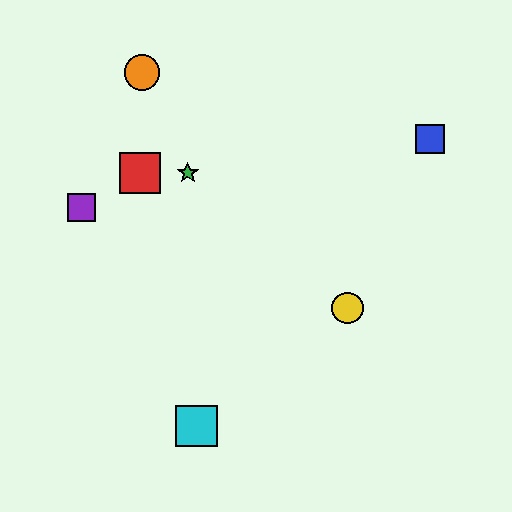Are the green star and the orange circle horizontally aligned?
No, the green star is at y≈173 and the orange circle is at y≈72.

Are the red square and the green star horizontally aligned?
Yes, both are at y≈173.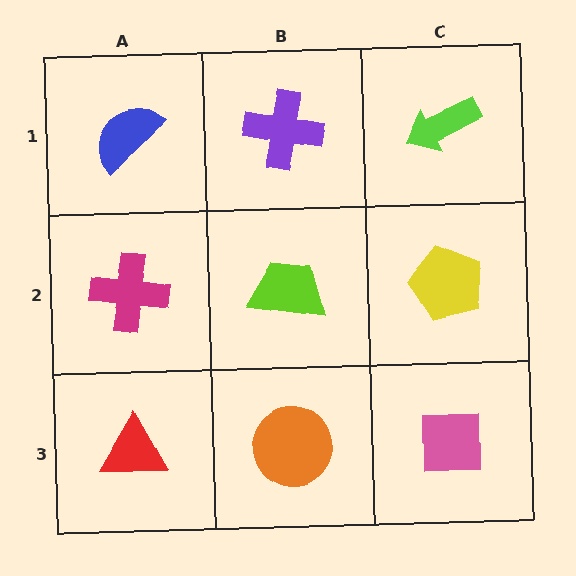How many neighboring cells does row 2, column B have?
4.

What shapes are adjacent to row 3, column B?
A lime trapezoid (row 2, column B), a red triangle (row 3, column A), a pink square (row 3, column C).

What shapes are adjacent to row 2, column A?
A blue semicircle (row 1, column A), a red triangle (row 3, column A), a lime trapezoid (row 2, column B).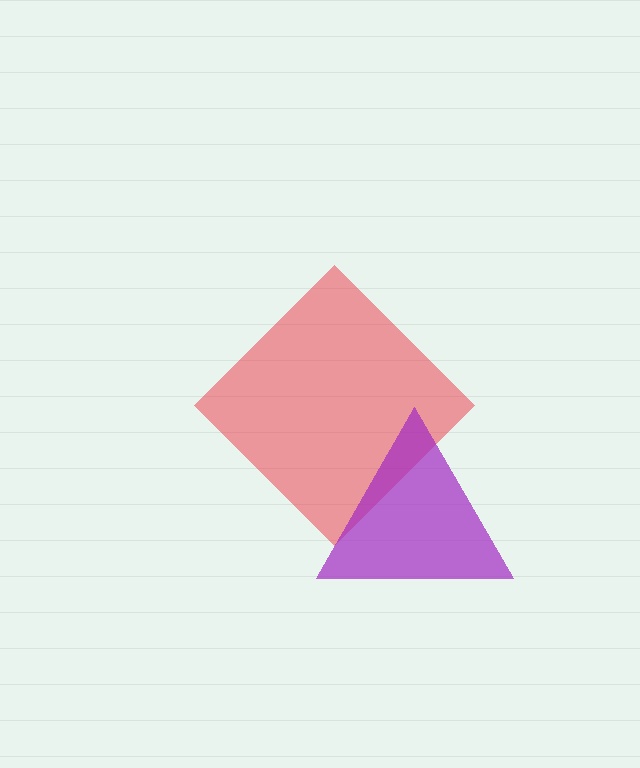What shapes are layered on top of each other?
The layered shapes are: a red diamond, a purple triangle.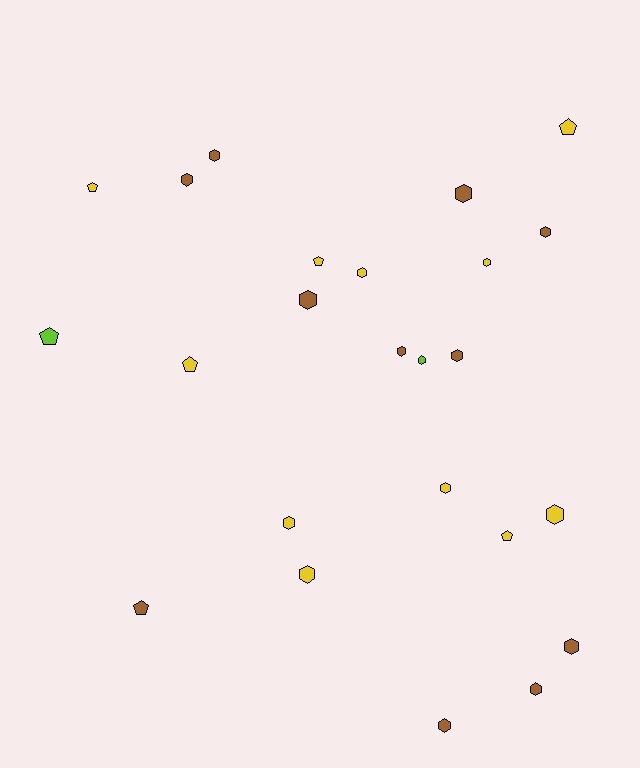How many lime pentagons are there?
There is 1 lime pentagon.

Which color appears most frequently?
Brown, with 11 objects.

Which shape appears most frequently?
Hexagon, with 17 objects.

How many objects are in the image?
There are 24 objects.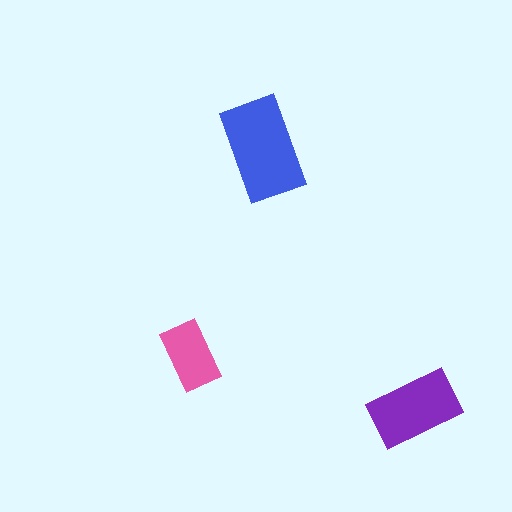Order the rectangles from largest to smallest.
the blue one, the purple one, the pink one.